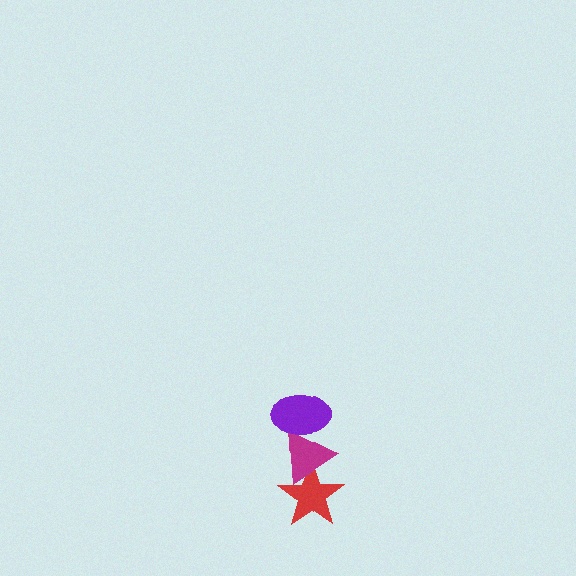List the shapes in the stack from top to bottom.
From top to bottom: the purple ellipse, the magenta triangle, the red star.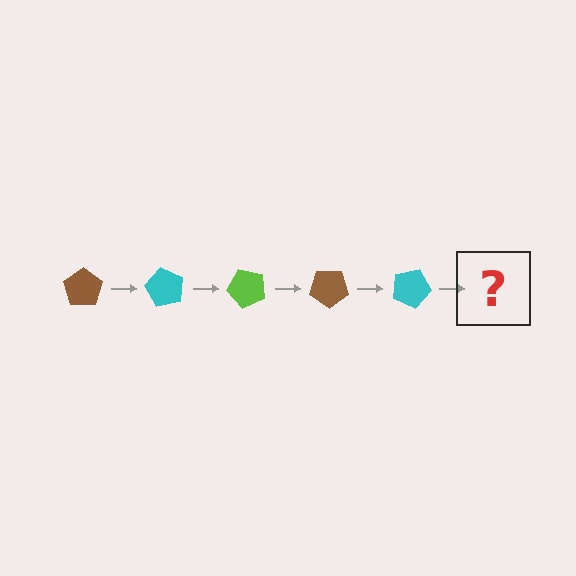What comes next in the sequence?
The next element should be a lime pentagon, rotated 300 degrees from the start.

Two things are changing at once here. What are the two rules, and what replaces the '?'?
The two rules are that it rotates 60 degrees each step and the color cycles through brown, cyan, and lime. The '?' should be a lime pentagon, rotated 300 degrees from the start.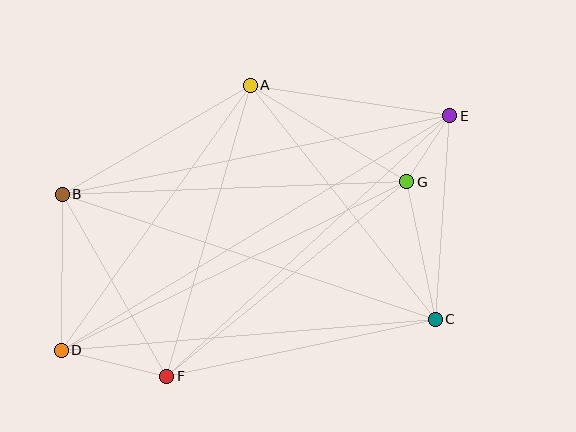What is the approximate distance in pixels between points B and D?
The distance between B and D is approximately 156 pixels.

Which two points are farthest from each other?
Points D and E are farthest from each other.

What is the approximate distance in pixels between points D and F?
The distance between D and F is approximately 109 pixels.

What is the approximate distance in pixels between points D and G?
The distance between D and G is approximately 385 pixels.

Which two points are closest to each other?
Points E and G are closest to each other.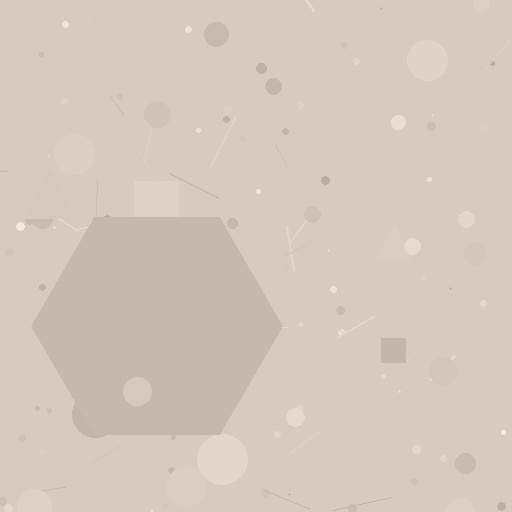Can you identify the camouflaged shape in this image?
The camouflaged shape is a hexagon.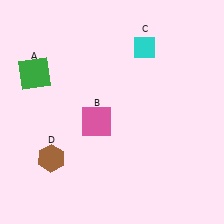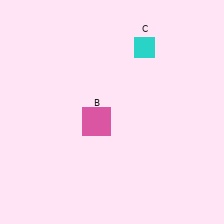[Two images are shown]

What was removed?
The brown hexagon (D), the green square (A) were removed in Image 2.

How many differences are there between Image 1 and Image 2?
There are 2 differences between the two images.